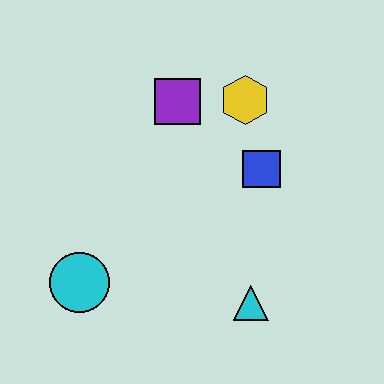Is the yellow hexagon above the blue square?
Yes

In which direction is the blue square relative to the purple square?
The blue square is to the right of the purple square.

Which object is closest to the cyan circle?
The cyan triangle is closest to the cyan circle.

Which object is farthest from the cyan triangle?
The purple square is farthest from the cyan triangle.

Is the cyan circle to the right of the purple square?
No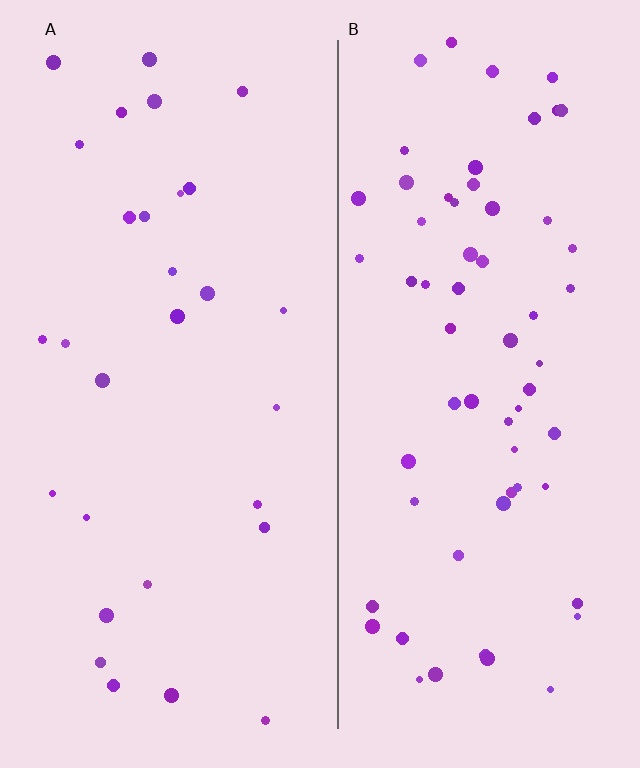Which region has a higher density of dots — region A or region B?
B (the right).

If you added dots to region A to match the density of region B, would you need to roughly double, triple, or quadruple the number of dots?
Approximately double.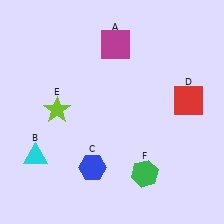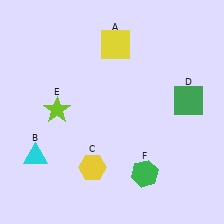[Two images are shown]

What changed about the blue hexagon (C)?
In Image 1, C is blue. In Image 2, it changed to yellow.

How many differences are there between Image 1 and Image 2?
There are 3 differences between the two images.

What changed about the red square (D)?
In Image 1, D is red. In Image 2, it changed to green.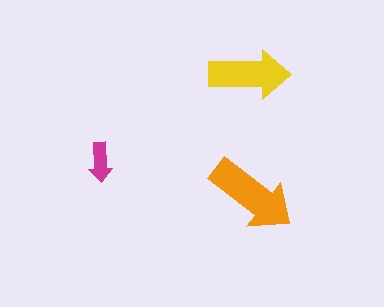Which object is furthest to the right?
The orange arrow is rightmost.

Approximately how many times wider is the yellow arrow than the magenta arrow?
About 2 times wider.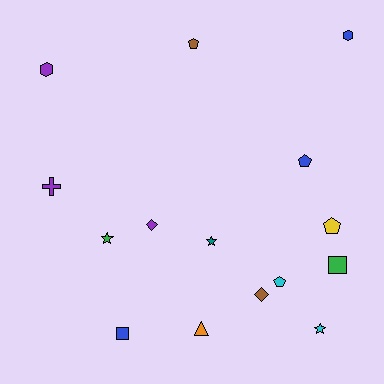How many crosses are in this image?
There is 1 cross.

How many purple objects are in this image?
There are 3 purple objects.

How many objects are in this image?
There are 15 objects.